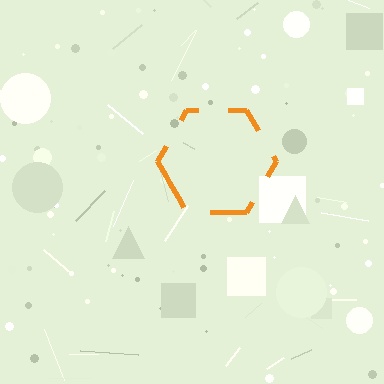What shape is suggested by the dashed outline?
The dashed outline suggests a hexagon.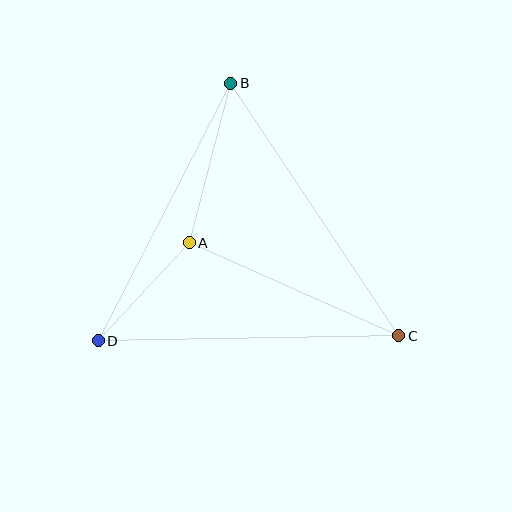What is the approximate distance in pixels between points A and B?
The distance between A and B is approximately 165 pixels.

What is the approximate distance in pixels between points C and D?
The distance between C and D is approximately 301 pixels.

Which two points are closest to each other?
Points A and D are closest to each other.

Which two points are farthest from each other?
Points B and C are farthest from each other.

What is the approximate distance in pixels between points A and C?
The distance between A and C is approximately 229 pixels.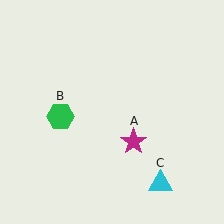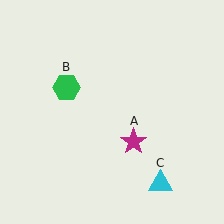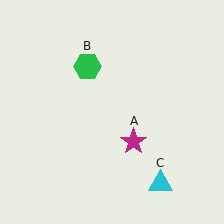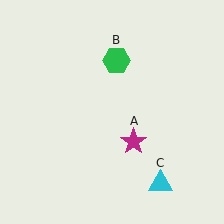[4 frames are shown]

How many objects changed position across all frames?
1 object changed position: green hexagon (object B).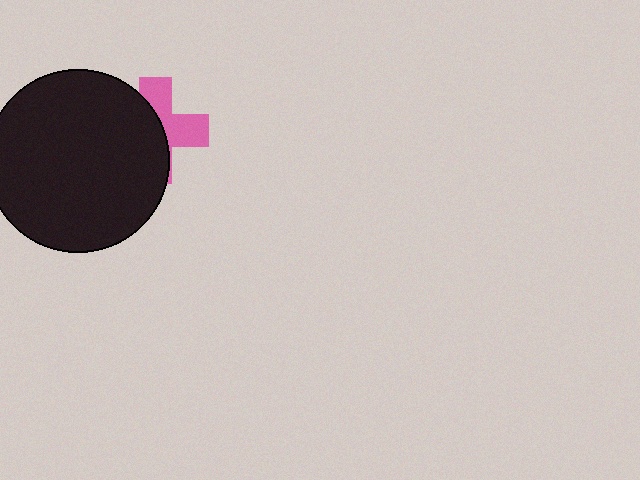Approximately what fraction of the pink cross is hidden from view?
Roughly 57% of the pink cross is hidden behind the black circle.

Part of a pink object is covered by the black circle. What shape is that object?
It is a cross.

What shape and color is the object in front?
The object in front is a black circle.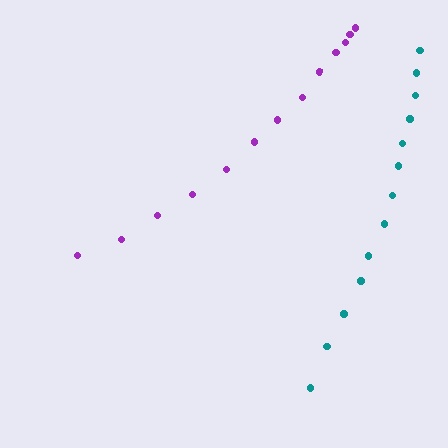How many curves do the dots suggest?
There are 2 distinct paths.